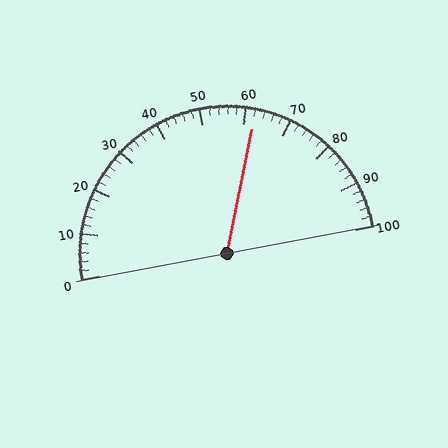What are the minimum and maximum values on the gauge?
The gauge ranges from 0 to 100.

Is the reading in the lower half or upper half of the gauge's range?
The reading is in the upper half of the range (0 to 100).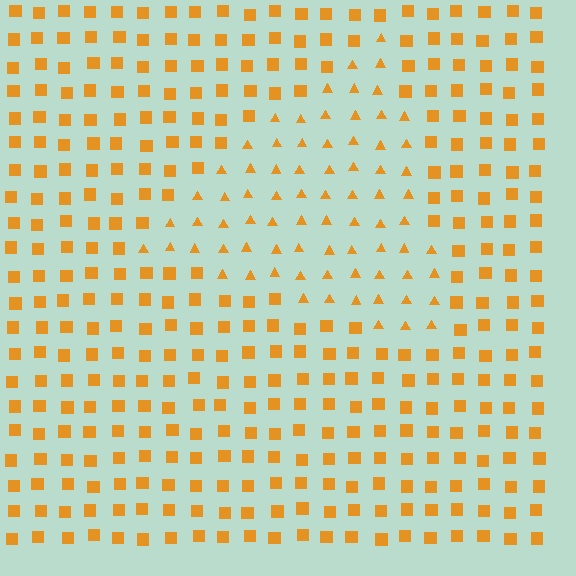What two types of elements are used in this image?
The image uses triangles inside the triangle region and squares outside it.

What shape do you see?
I see a triangle.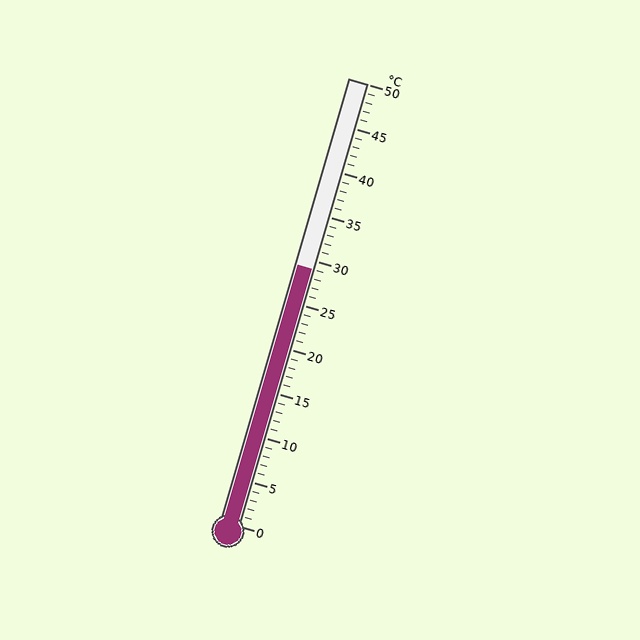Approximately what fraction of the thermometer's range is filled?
The thermometer is filled to approximately 60% of its range.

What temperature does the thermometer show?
The thermometer shows approximately 29°C.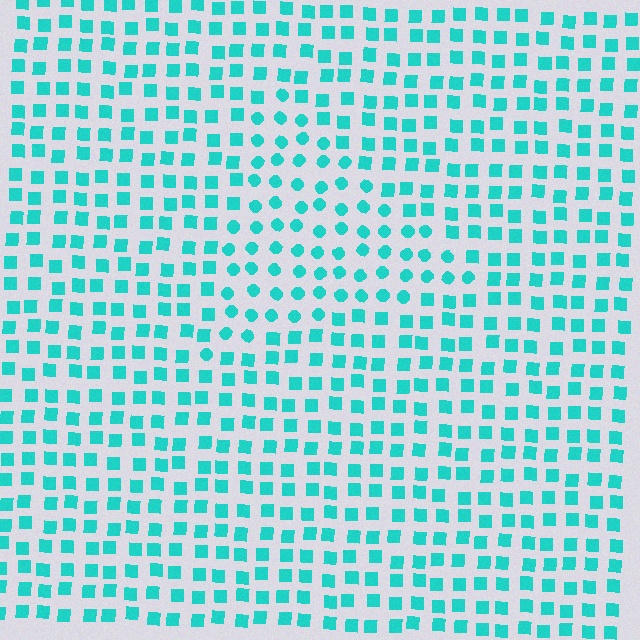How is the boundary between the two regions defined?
The boundary is defined by a change in element shape: circles inside vs. squares outside. All elements share the same color and spacing.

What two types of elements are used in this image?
The image uses circles inside the triangle region and squares outside it.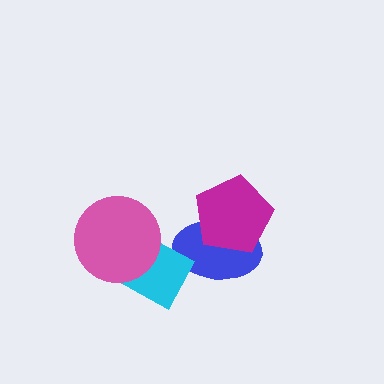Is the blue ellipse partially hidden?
Yes, it is partially covered by another shape.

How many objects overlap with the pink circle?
1 object overlaps with the pink circle.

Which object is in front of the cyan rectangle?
The pink circle is in front of the cyan rectangle.